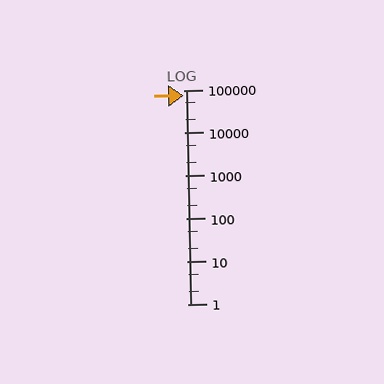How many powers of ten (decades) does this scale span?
The scale spans 5 decades, from 1 to 100000.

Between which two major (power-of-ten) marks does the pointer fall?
The pointer is between 10000 and 100000.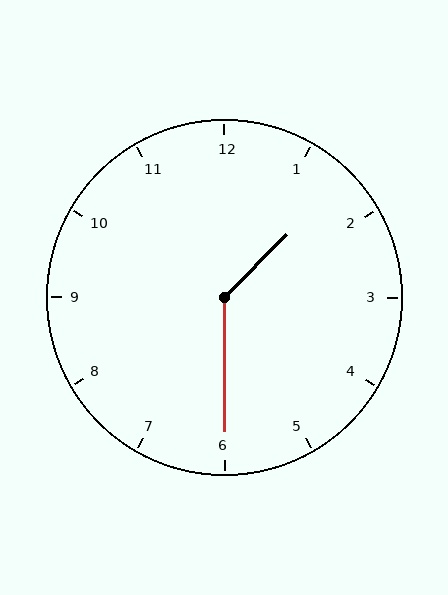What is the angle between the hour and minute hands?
Approximately 135 degrees.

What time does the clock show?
1:30.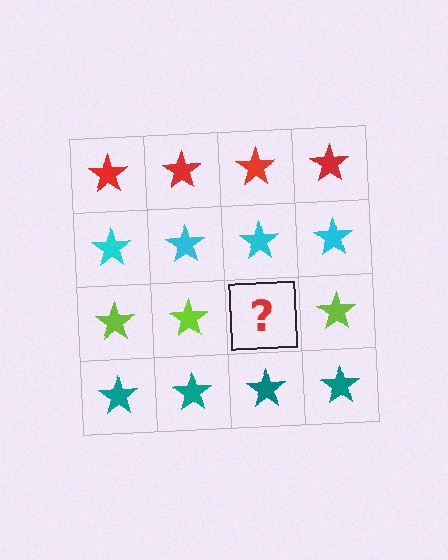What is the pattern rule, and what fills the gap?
The rule is that each row has a consistent color. The gap should be filled with a lime star.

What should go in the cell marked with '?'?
The missing cell should contain a lime star.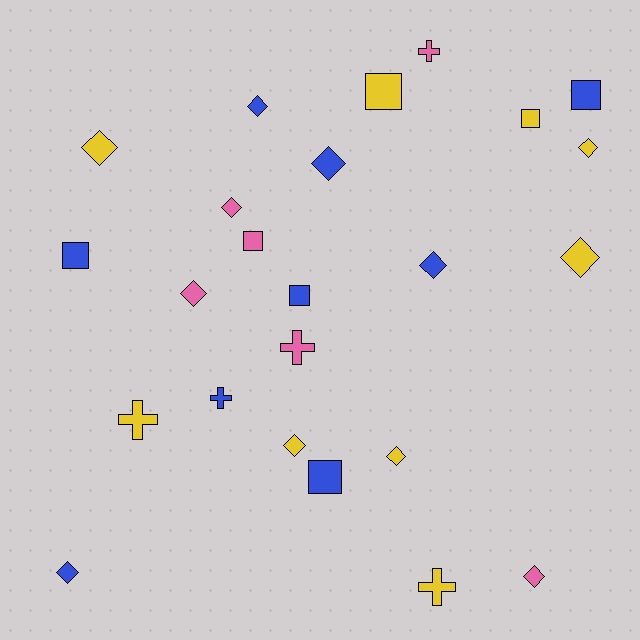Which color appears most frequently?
Blue, with 9 objects.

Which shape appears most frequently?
Diamond, with 12 objects.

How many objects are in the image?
There are 24 objects.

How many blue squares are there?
There are 4 blue squares.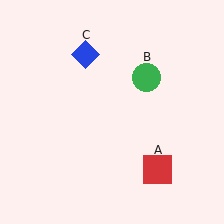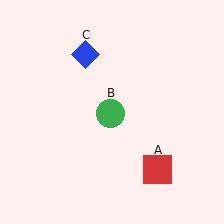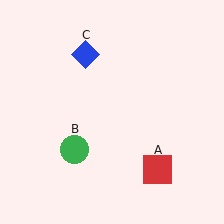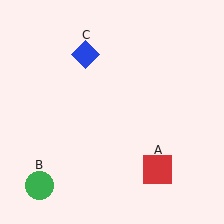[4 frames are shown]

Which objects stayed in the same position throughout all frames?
Red square (object A) and blue diamond (object C) remained stationary.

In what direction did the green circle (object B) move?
The green circle (object B) moved down and to the left.